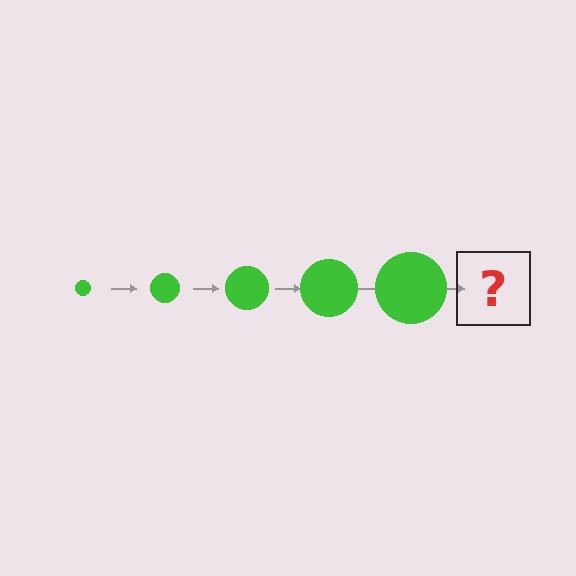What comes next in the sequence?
The next element should be a green circle, larger than the previous one.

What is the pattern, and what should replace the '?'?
The pattern is that the circle gets progressively larger each step. The '?' should be a green circle, larger than the previous one.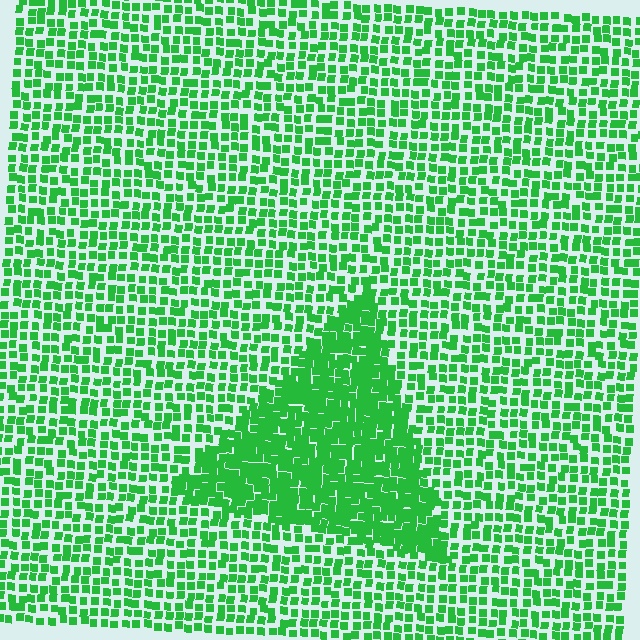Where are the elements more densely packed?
The elements are more densely packed inside the triangle boundary.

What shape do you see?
I see a triangle.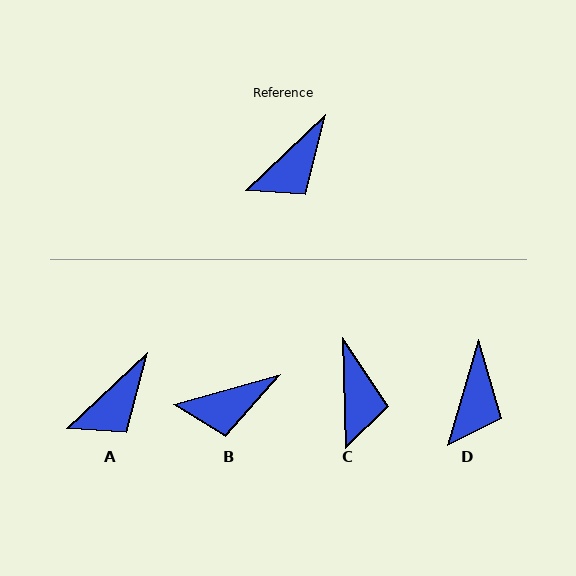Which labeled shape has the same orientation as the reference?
A.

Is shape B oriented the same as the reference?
No, it is off by about 28 degrees.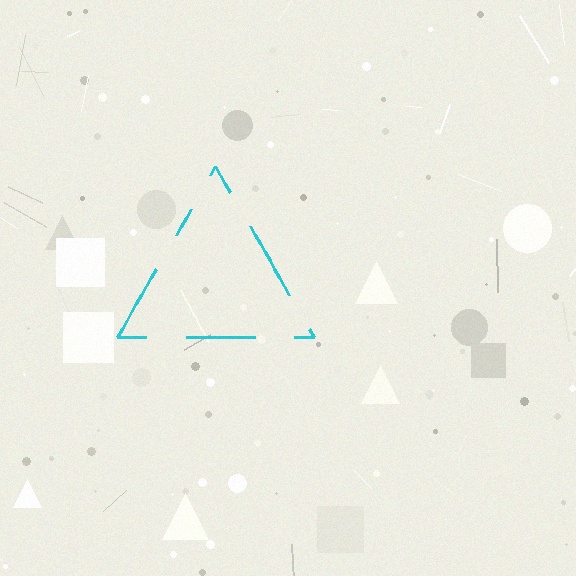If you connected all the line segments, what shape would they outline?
They would outline a triangle.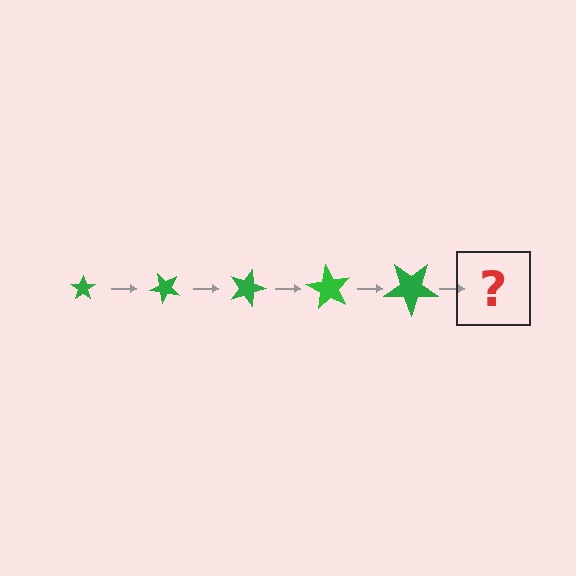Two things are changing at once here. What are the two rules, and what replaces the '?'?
The two rules are that the star grows larger each step and it rotates 45 degrees each step. The '?' should be a star, larger than the previous one and rotated 225 degrees from the start.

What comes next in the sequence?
The next element should be a star, larger than the previous one and rotated 225 degrees from the start.